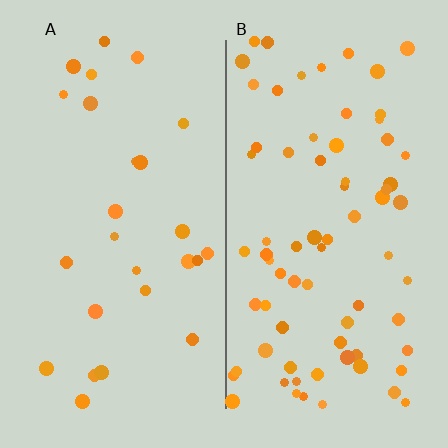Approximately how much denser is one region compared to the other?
Approximately 2.9× — region B over region A.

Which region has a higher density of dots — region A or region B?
B (the right).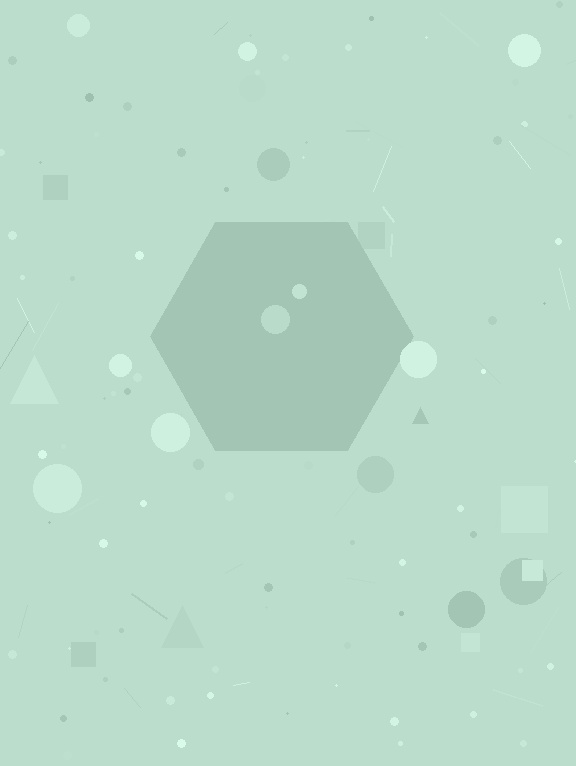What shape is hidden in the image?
A hexagon is hidden in the image.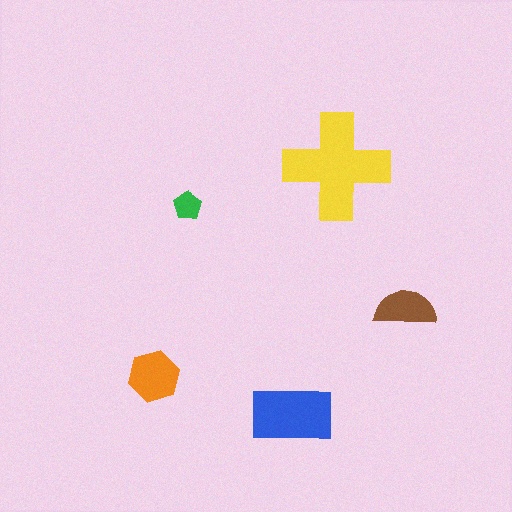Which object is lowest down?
The blue rectangle is bottommost.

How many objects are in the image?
There are 5 objects in the image.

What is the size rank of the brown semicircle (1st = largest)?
4th.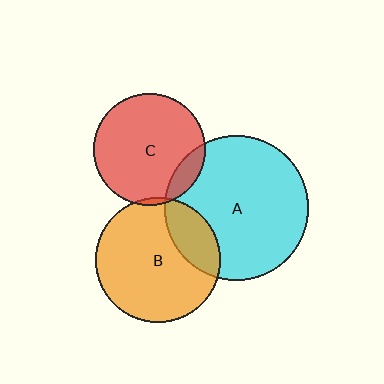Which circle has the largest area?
Circle A (cyan).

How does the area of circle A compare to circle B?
Approximately 1.3 times.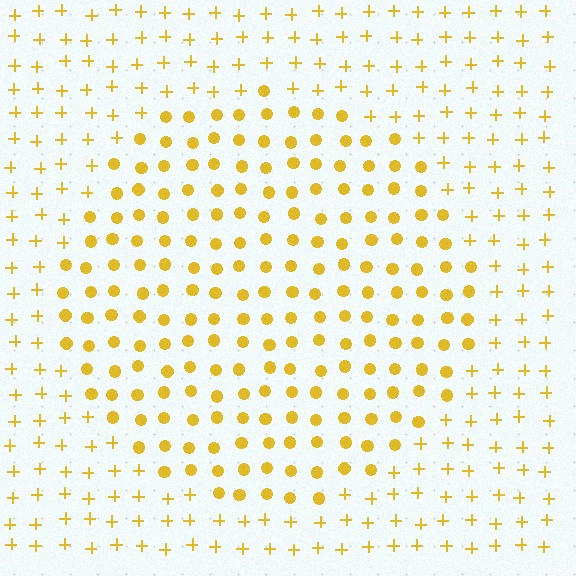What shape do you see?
I see a circle.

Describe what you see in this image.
The image is filled with small yellow elements arranged in a uniform grid. A circle-shaped region contains circles, while the surrounding area contains plus signs. The boundary is defined purely by the change in element shape.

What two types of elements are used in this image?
The image uses circles inside the circle region and plus signs outside it.